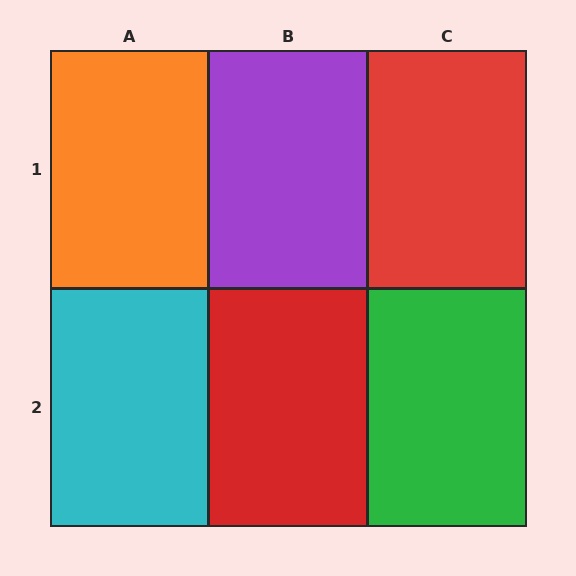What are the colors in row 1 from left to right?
Orange, purple, red.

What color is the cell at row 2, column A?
Cyan.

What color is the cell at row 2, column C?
Green.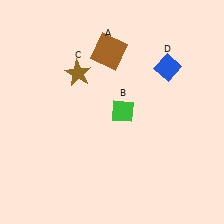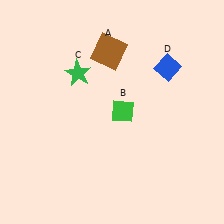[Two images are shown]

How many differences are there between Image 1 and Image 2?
There is 1 difference between the two images.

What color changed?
The star (C) changed from brown in Image 1 to green in Image 2.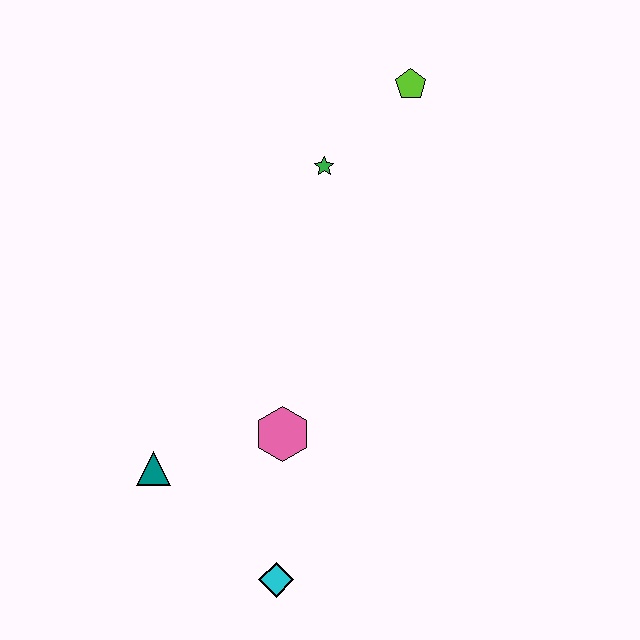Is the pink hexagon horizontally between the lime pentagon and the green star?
No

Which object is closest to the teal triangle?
The pink hexagon is closest to the teal triangle.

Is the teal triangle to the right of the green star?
No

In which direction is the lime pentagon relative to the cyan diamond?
The lime pentagon is above the cyan diamond.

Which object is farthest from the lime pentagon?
The cyan diamond is farthest from the lime pentagon.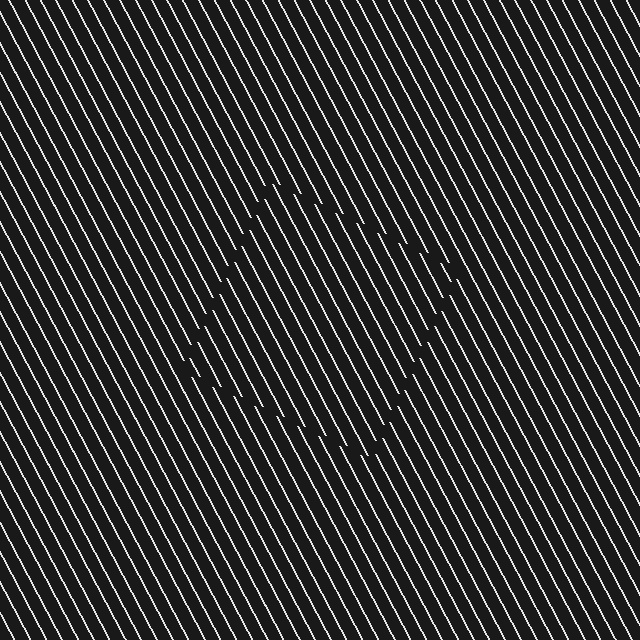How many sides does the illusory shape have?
4 sides — the line-ends trace a square.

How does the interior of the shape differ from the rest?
The interior of the shape contains the same grating, shifted by half a period — the contour is defined by the phase discontinuity where line-ends from the inner and outer gratings abut.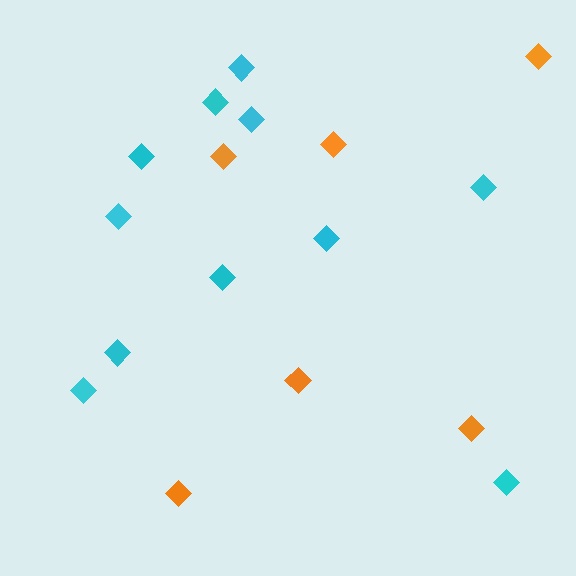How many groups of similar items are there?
There are 2 groups: one group of orange diamonds (6) and one group of cyan diamonds (11).